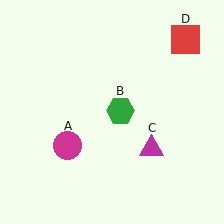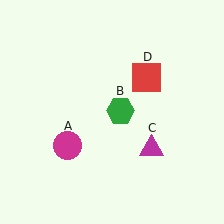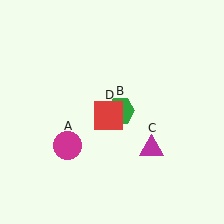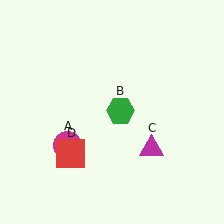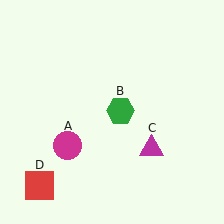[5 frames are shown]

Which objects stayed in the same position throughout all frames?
Magenta circle (object A) and green hexagon (object B) and magenta triangle (object C) remained stationary.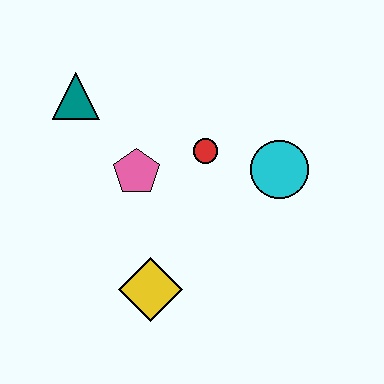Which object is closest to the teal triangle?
The pink pentagon is closest to the teal triangle.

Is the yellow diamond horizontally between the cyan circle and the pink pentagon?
Yes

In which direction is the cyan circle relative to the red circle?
The cyan circle is to the right of the red circle.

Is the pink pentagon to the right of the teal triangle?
Yes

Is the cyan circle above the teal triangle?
No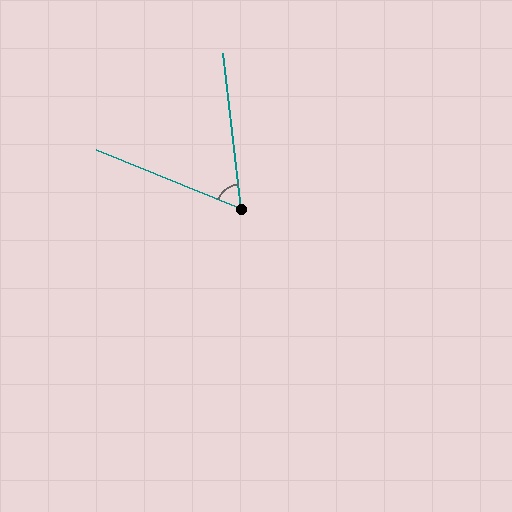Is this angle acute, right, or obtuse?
It is acute.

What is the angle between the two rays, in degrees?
Approximately 62 degrees.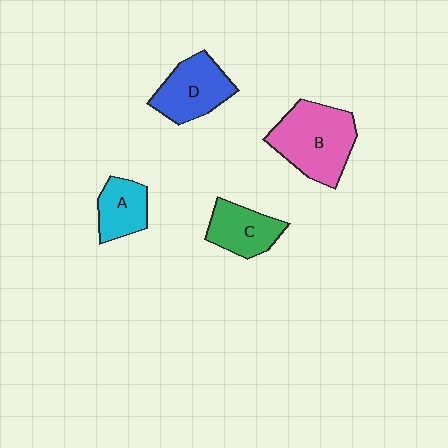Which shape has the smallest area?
Shape A (cyan).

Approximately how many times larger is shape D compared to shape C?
Approximately 1.2 times.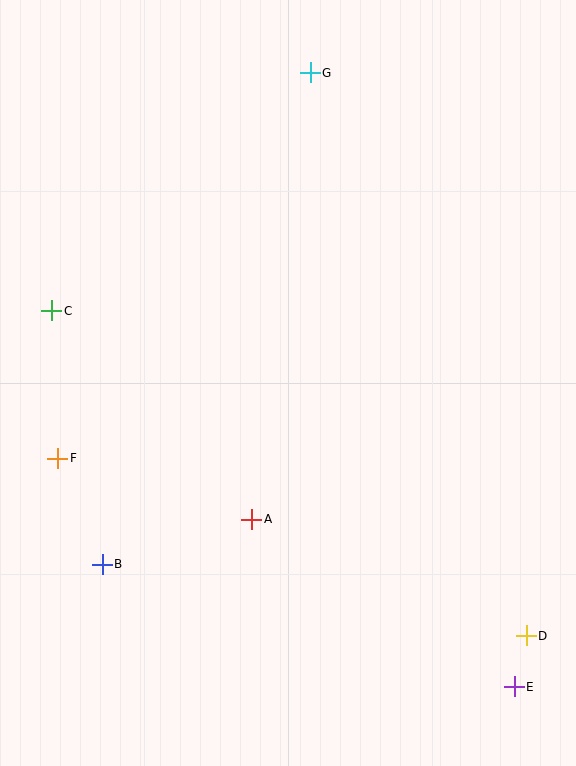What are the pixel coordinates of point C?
Point C is at (51, 311).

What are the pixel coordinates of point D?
Point D is at (526, 636).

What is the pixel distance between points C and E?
The distance between C and E is 597 pixels.